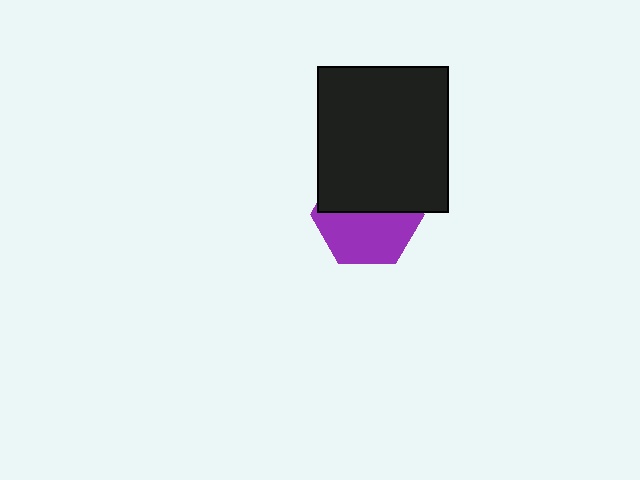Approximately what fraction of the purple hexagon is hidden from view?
Roughly 48% of the purple hexagon is hidden behind the black rectangle.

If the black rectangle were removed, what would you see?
You would see the complete purple hexagon.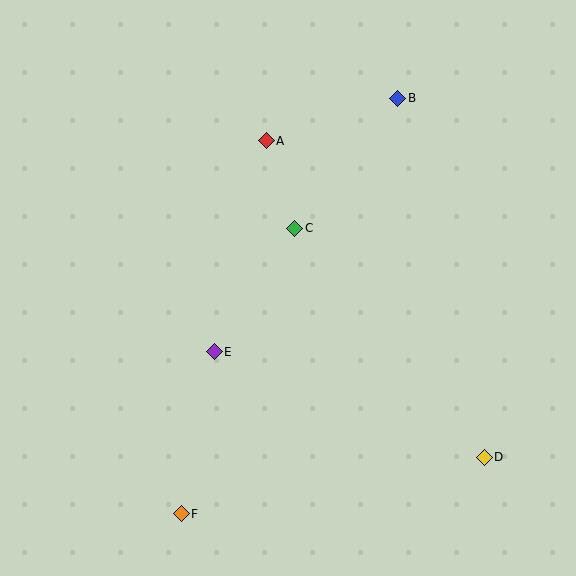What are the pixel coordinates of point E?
Point E is at (214, 352).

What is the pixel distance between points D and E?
The distance between D and E is 290 pixels.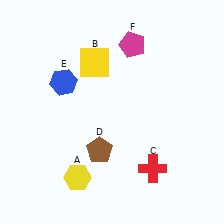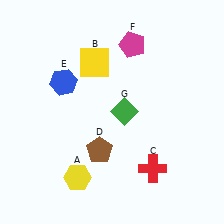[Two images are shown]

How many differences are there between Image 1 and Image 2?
There is 1 difference between the two images.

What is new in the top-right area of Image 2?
A green diamond (G) was added in the top-right area of Image 2.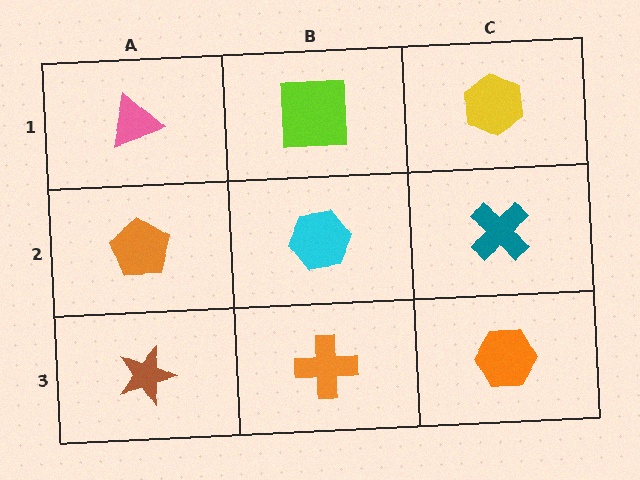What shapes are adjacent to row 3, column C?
A teal cross (row 2, column C), an orange cross (row 3, column B).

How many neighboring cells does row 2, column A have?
3.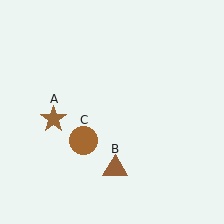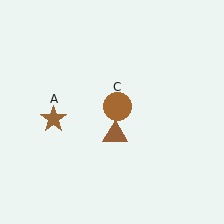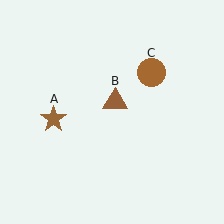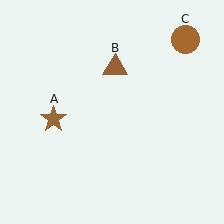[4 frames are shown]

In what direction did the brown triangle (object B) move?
The brown triangle (object B) moved up.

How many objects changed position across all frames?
2 objects changed position: brown triangle (object B), brown circle (object C).